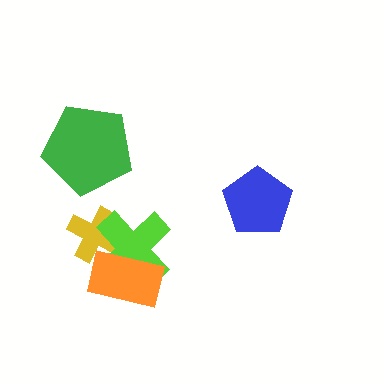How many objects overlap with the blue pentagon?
0 objects overlap with the blue pentagon.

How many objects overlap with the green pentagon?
0 objects overlap with the green pentagon.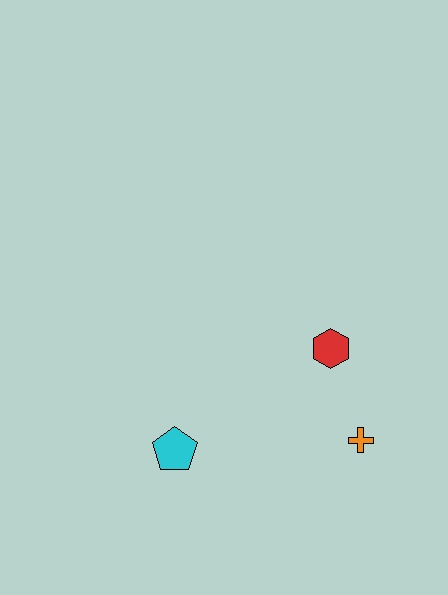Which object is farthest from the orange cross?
The cyan pentagon is farthest from the orange cross.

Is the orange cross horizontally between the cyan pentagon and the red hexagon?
No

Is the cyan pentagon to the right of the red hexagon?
No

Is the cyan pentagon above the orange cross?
No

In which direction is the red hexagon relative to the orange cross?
The red hexagon is above the orange cross.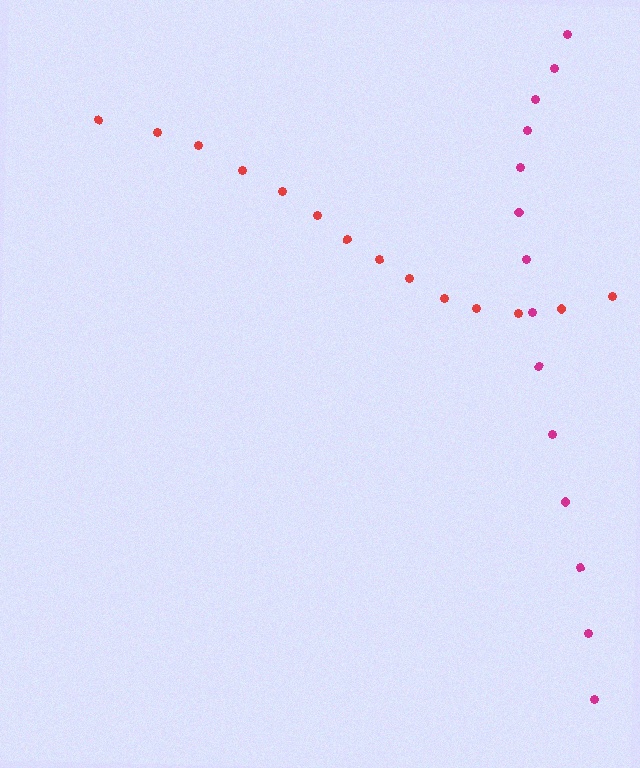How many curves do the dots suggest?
There are 2 distinct paths.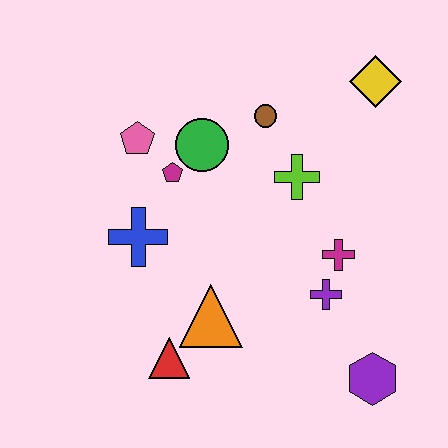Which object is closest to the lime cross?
The brown circle is closest to the lime cross.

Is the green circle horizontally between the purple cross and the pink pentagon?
Yes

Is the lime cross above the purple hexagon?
Yes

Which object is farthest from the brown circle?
The purple hexagon is farthest from the brown circle.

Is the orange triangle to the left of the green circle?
No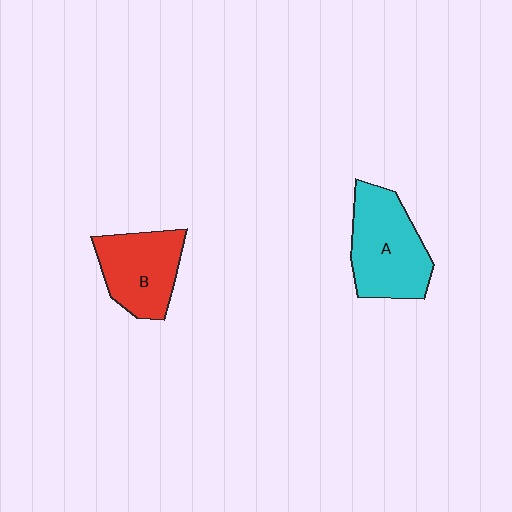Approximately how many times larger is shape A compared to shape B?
Approximately 1.2 times.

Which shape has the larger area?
Shape A (cyan).